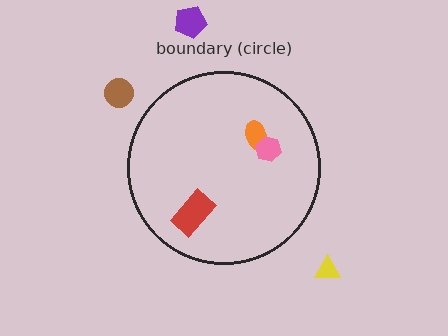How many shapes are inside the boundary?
3 inside, 3 outside.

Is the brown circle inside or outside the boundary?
Outside.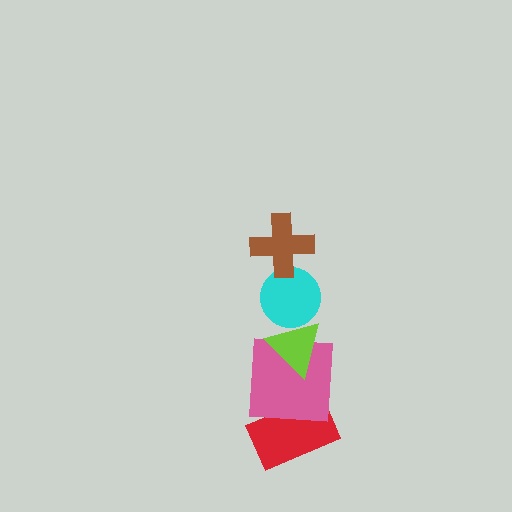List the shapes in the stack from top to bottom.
From top to bottom: the brown cross, the cyan circle, the lime triangle, the pink square, the red rectangle.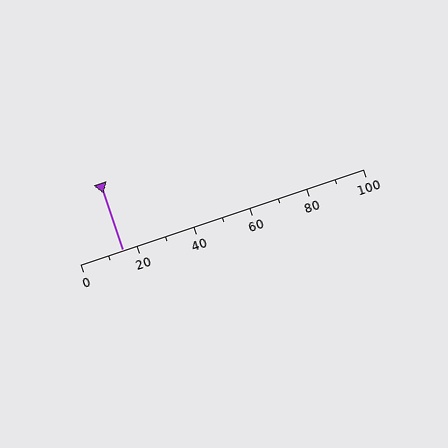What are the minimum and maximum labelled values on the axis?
The axis runs from 0 to 100.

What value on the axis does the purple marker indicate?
The marker indicates approximately 15.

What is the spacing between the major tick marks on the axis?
The major ticks are spaced 20 apart.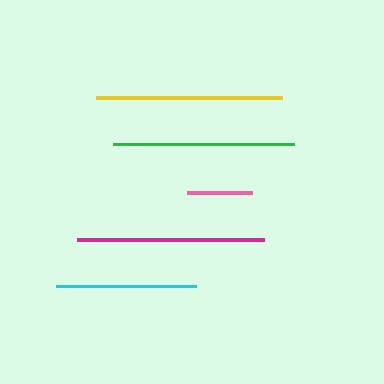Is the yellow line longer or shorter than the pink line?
The yellow line is longer than the pink line.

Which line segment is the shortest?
The pink line is the shortest at approximately 65 pixels.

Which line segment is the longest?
The magenta line is the longest at approximately 188 pixels.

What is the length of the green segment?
The green segment is approximately 181 pixels long.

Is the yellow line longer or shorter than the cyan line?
The yellow line is longer than the cyan line.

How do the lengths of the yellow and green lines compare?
The yellow and green lines are approximately the same length.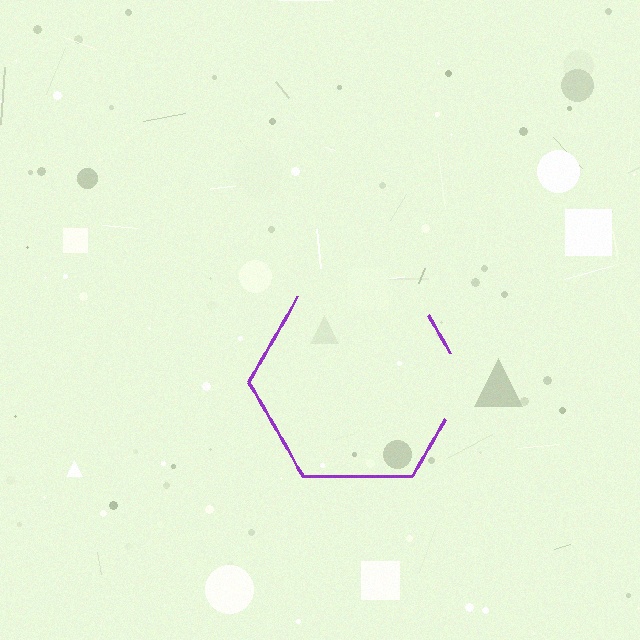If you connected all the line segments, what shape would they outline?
They would outline a hexagon.